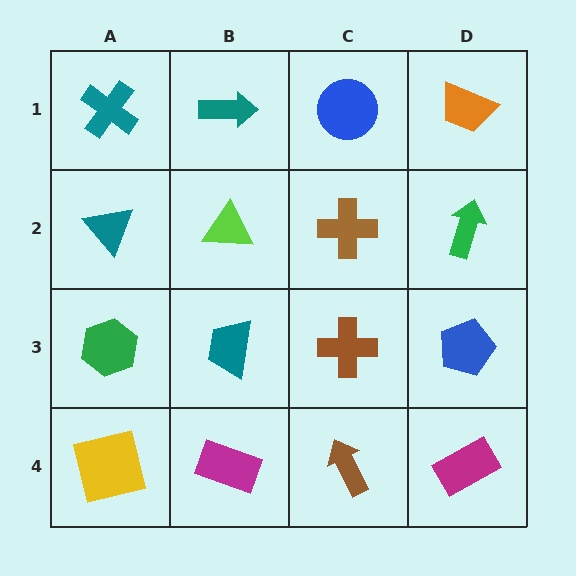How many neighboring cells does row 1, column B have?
3.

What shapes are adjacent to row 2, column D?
An orange trapezoid (row 1, column D), a blue pentagon (row 3, column D), a brown cross (row 2, column C).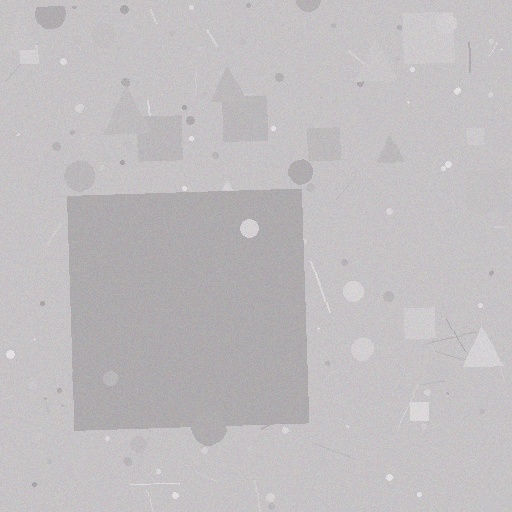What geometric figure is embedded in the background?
A square is embedded in the background.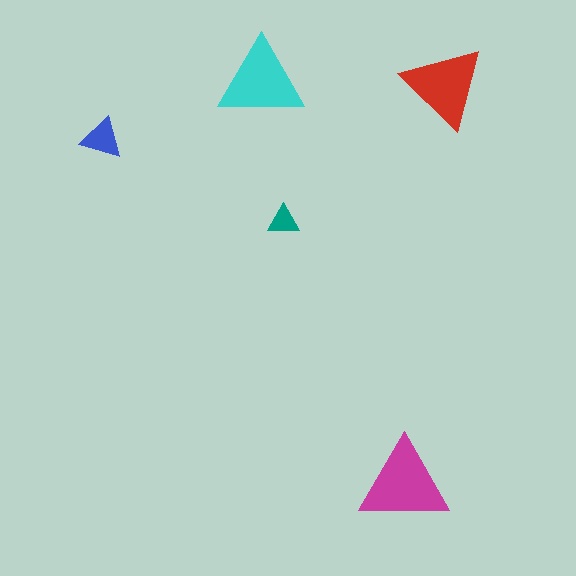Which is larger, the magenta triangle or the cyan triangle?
The magenta one.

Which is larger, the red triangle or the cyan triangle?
The cyan one.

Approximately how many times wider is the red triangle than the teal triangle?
About 2.5 times wider.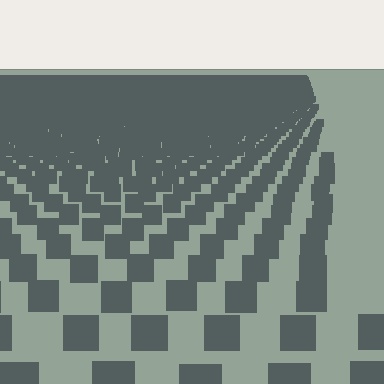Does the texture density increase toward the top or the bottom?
Density increases toward the top.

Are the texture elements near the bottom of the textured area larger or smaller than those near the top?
Larger. Near the bottom, elements are closer to the viewer and appear at a bigger on-screen size.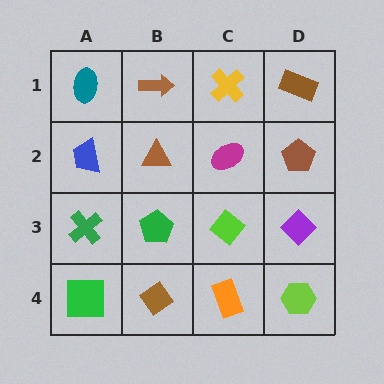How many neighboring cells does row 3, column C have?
4.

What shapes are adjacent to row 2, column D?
A brown rectangle (row 1, column D), a purple diamond (row 3, column D), a magenta ellipse (row 2, column C).